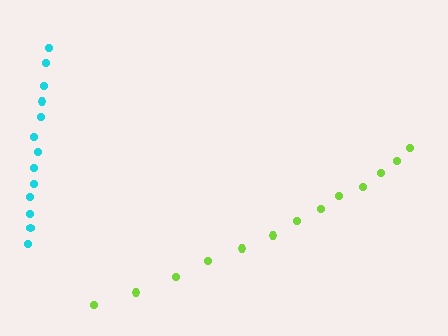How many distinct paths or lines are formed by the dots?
There are 2 distinct paths.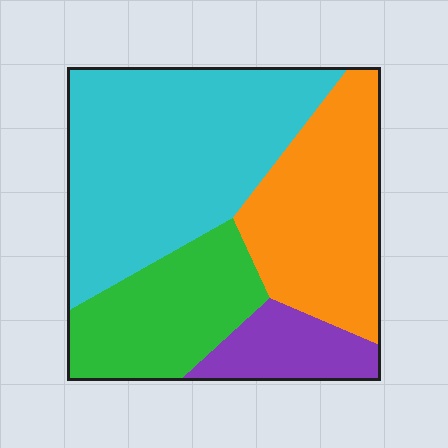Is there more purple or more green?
Green.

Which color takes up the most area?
Cyan, at roughly 40%.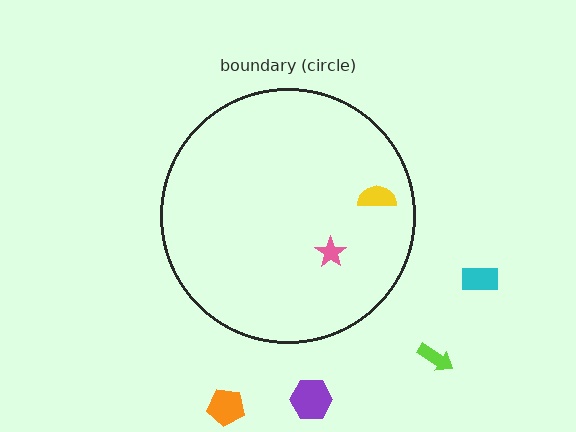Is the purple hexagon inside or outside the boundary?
Outside.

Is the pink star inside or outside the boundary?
Inside.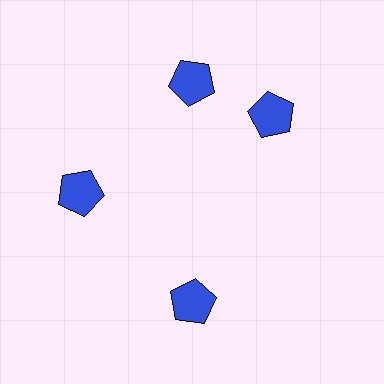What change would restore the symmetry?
The symmetry would be restored by rotating it back into even spacing with its neighbors so that all 4 pentagons sit at equal angles and equal distance from the center.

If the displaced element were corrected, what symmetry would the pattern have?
It would have 4-fold rotational symmetry — the pattern would map onto itself every 90 degrees.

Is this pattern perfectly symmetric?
No. The 4 blue pentagons are arranged in a ring, but one element near the 3 o'clock position is rotated out of alignment along the ring, breaking the 4-fold rotational symmetry.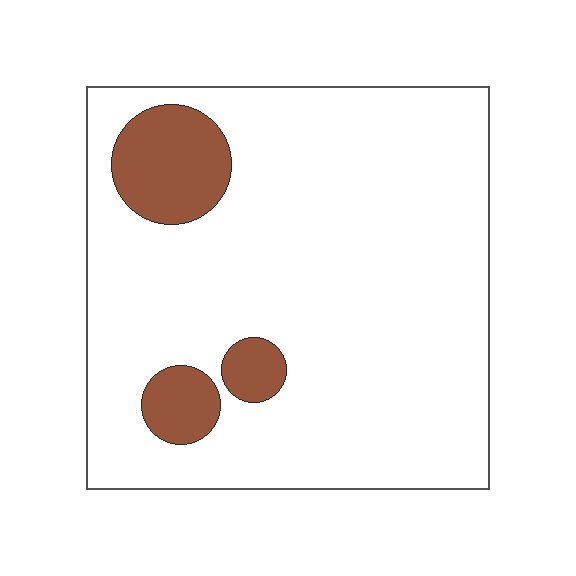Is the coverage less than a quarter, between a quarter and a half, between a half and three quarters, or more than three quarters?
Less than a quarter.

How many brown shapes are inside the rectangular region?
3.